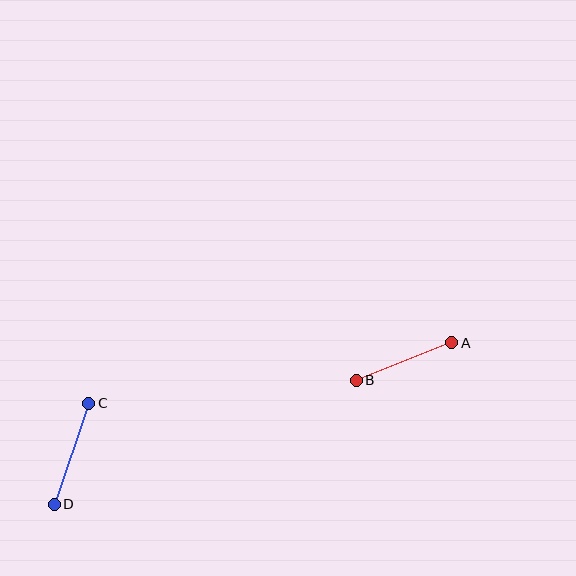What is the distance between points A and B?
The distance is approximately 103 pixels.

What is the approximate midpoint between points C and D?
The midpoint is at approximately (71, 454) pixels.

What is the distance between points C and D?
The distance is approximately 107 pixels.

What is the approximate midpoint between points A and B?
The midpoint is at approximately (404, 361) pixels.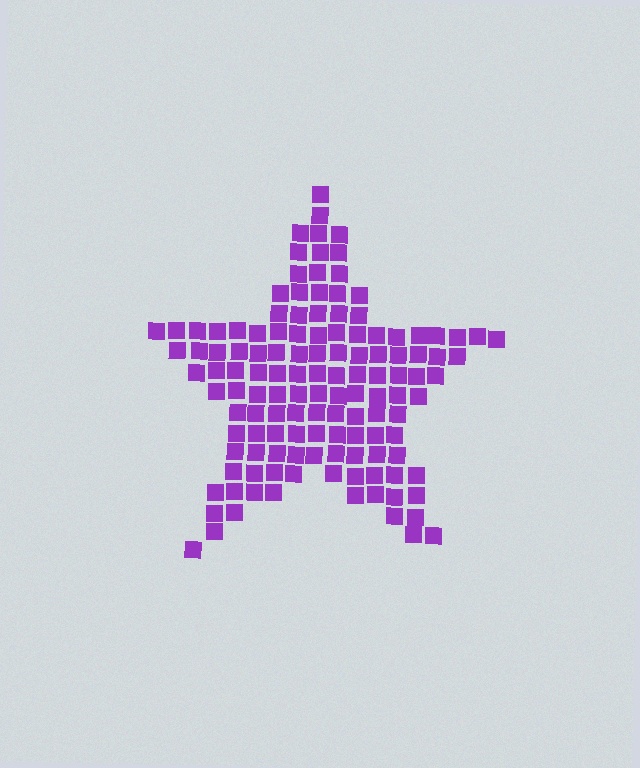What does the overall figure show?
The overall figure shows a star.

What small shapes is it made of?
It is made of small squares.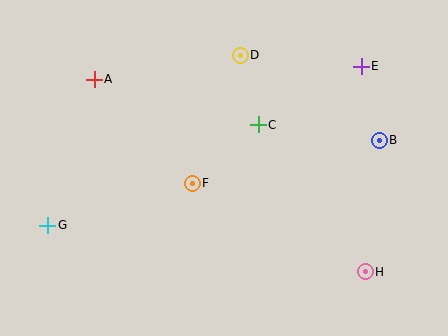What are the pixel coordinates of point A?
Point A is at (94, 79).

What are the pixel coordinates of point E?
Point E is at (361, 66).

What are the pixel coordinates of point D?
Point D is at (240, 55).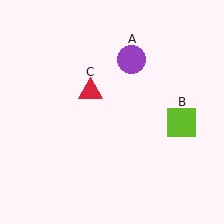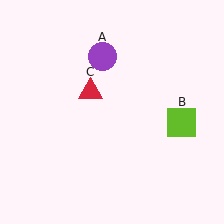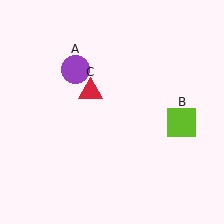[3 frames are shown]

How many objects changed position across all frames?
1 object changed position: purple circle (object A).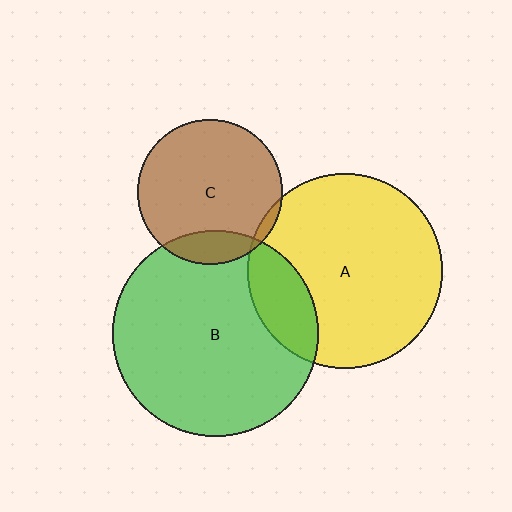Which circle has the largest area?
Circle B (green).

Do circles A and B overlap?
Yes.